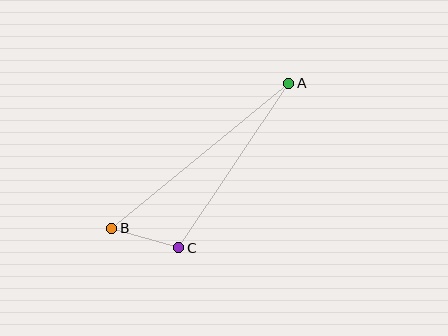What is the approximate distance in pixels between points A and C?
The distance between A and C is approximately 198 pixels.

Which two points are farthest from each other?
Points A and B are farthest from each other.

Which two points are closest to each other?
Points B and C are closest to each other.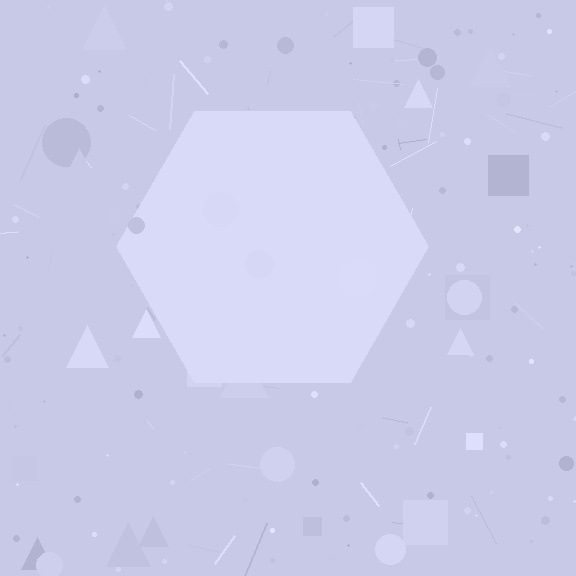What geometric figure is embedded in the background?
A hexagon is embedded in the background.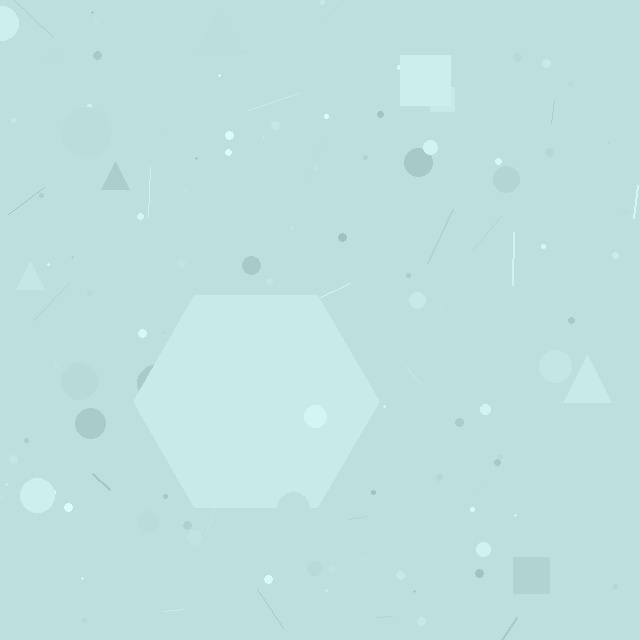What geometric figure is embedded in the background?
A hexagon is embedded in the background.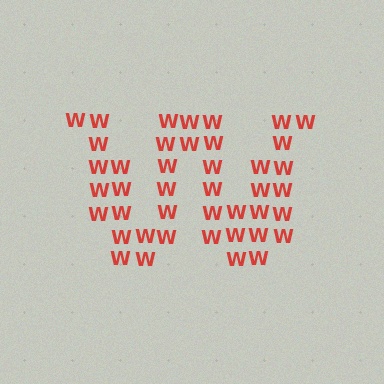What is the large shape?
The large shape is the letter W.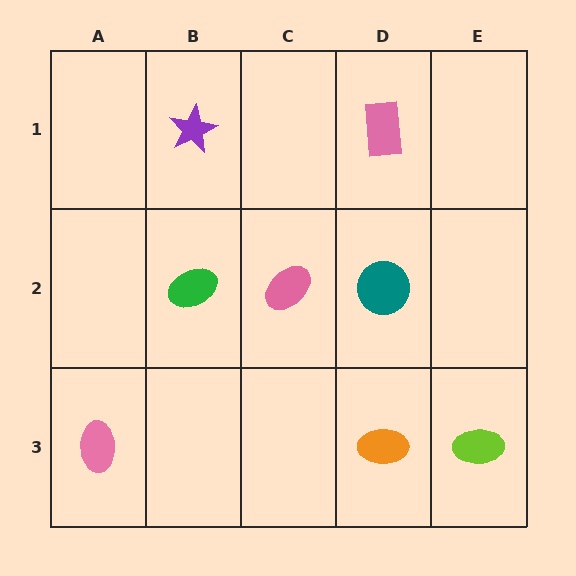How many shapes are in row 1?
2 shapes.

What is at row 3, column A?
A pink ellipse.